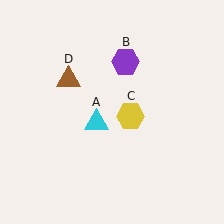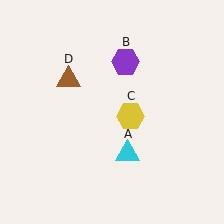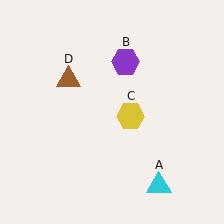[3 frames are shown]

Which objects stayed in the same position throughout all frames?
Purple hexagon (object B) and yellow hexagon (object C) and brown triangle (object D) remained stationary.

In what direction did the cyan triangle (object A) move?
The cyan triangle (object A) moved down and to the right.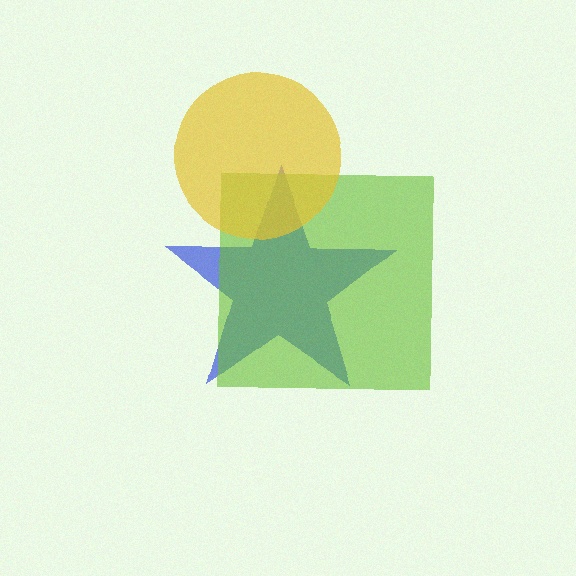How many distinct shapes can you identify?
There are 3 distinct shapes: a blue star, a lime square, a yellow circle.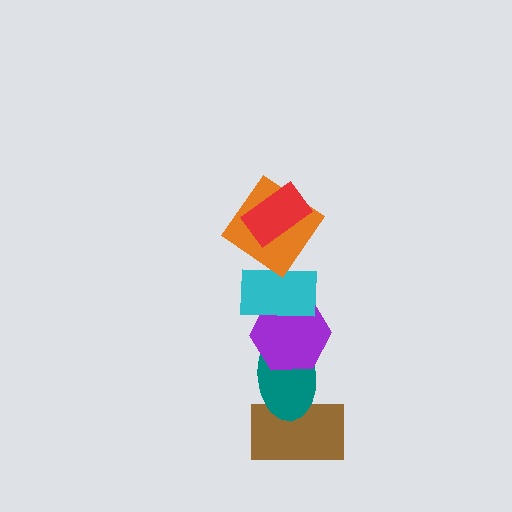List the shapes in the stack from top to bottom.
From top to bottom: the red rectangle, the orange diamond, the cyan rectangle, the purple hexagon, the teal ellipse, the brown rectangle.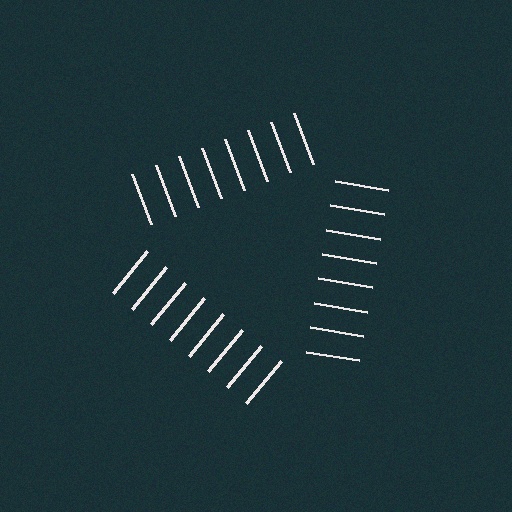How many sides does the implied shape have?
3 sides — the line-ends trace a triangle.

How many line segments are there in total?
24 — 8 along each of the 3 edges.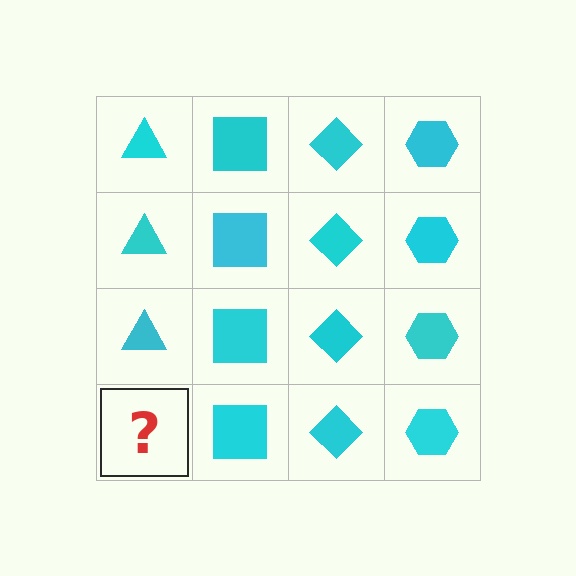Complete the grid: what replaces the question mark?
The question mark should be replaced with a cyan triangle.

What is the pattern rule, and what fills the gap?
The rule is that each column has a consistent shape. The gap should be filled with a cyan triangle.